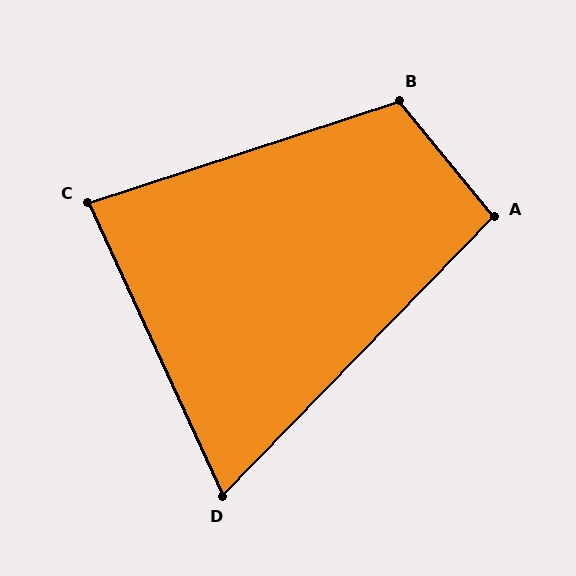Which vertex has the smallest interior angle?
D, at approximately 69 degrees.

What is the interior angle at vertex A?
Approximately 97 degrees (obtuse).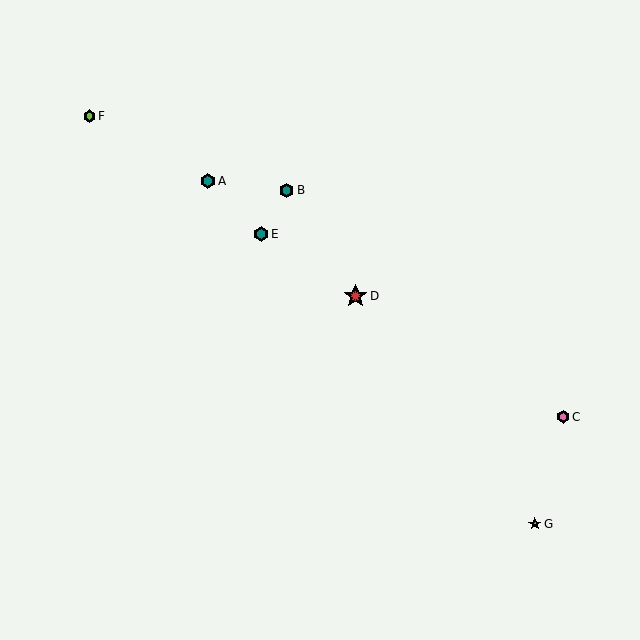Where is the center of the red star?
The center of the red star is at (355, 296).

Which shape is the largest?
The red star (labeled D) is the largest.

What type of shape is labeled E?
Shape E is a teal hexagon.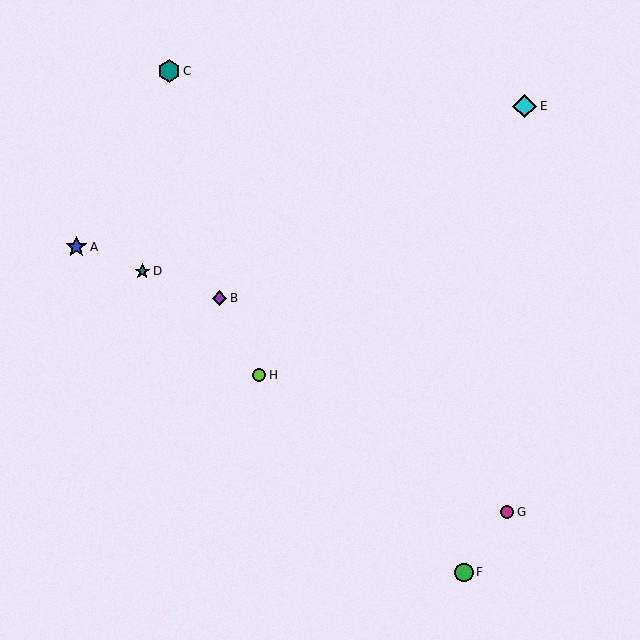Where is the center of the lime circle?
The center of the lime circle is at (259, 375).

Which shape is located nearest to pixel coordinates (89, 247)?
The blue star (labeled A) at (76, 247) is nearest to that location.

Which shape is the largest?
The cyan diamond (labeled E) is the largest.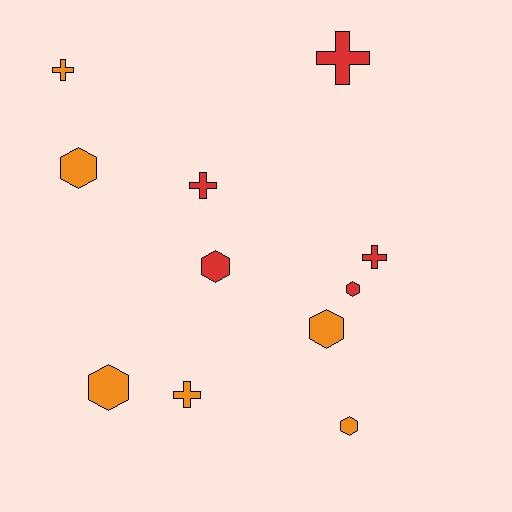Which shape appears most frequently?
Hexagon, with 6 objects.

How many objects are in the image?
There are 11 objects.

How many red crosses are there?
There are 3 red crosses.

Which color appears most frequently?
Orange, with 6 objects.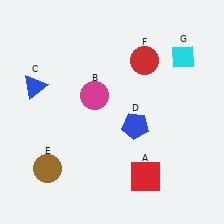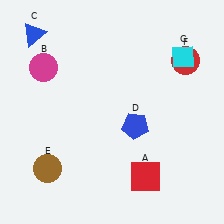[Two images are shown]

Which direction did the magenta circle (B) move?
The magenta circle (B) moved left.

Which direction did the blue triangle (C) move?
The blue triangle (C) moved up.